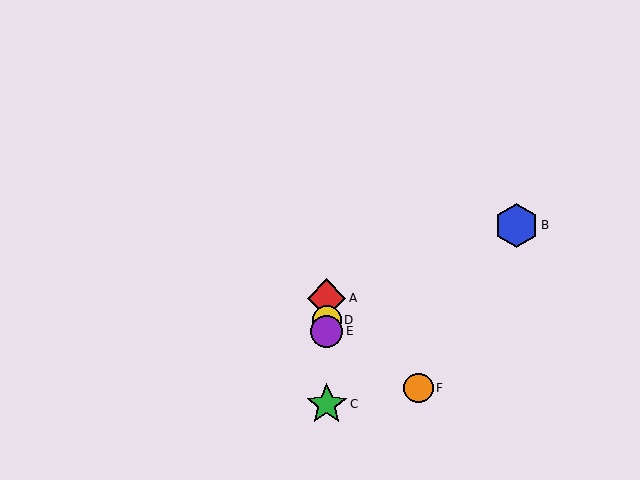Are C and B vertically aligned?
No, C is at x≈327 and B is at x≈517.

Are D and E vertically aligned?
Yes, both are at x≈327.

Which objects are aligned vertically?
Objects A, C, D, E are aligned vertically.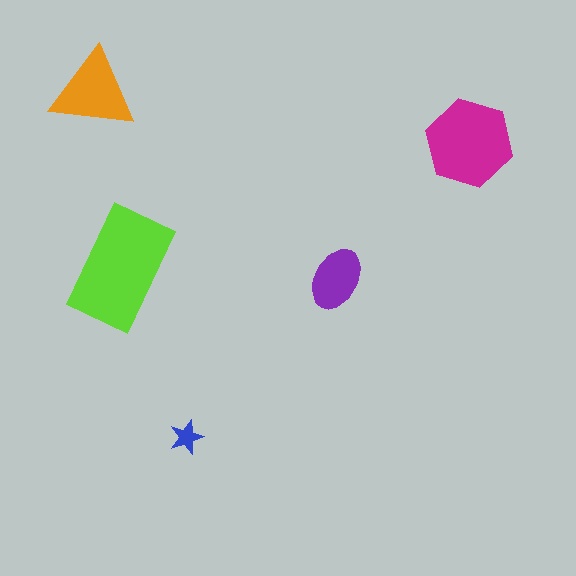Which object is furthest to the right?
The magenta hexagon is rightmost.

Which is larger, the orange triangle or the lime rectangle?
The lime rectangle.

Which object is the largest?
The lime rectangle.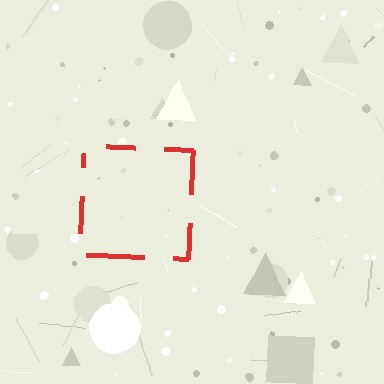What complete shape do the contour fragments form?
The contour fragments form a square.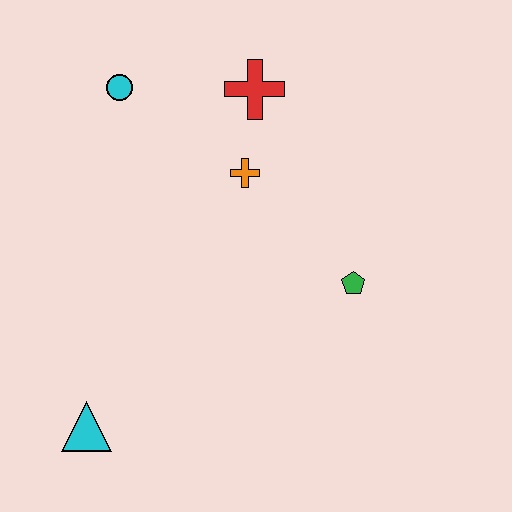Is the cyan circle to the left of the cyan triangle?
No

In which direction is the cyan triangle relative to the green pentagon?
The cyan triangle is to the left of the green pentagon.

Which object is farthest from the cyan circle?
The cyan triangle is farthest from the cyan circle.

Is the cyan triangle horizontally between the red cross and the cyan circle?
No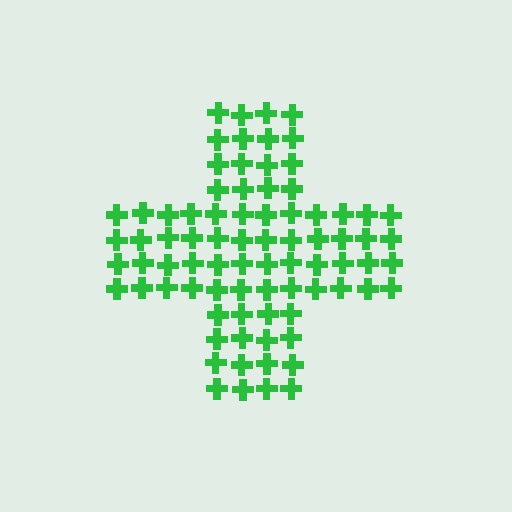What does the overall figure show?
The overall figure shows a cross.